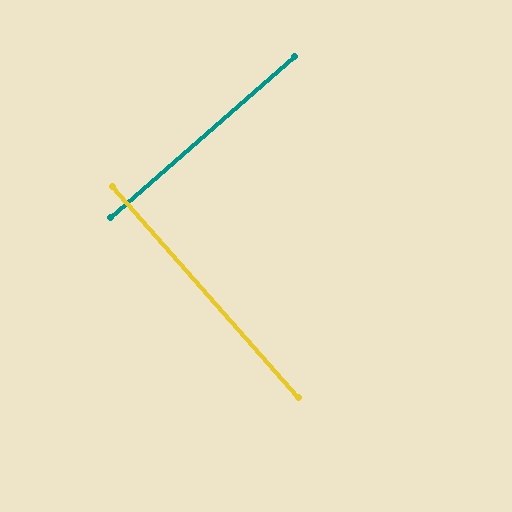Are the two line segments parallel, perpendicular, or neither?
Perpendicular — they meet at approximately 90°.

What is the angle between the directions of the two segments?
Approximately 90 degrees.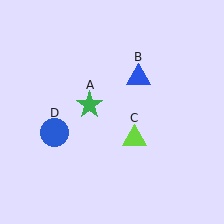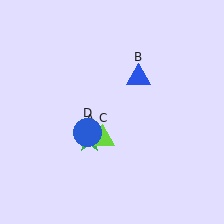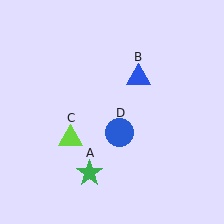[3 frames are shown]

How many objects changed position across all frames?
3 objects changed position: green star (object A), lime triangle (object C), blue circle (object D).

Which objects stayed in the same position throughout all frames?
Blue triangle (object B) remained stationary.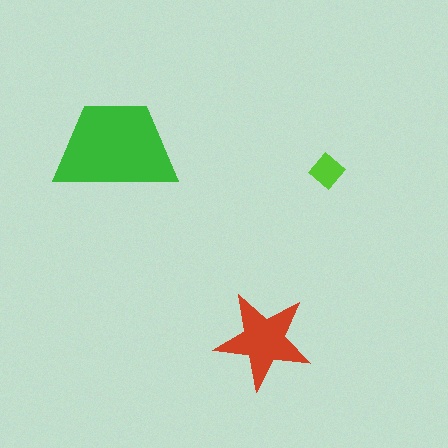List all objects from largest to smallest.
The green trapezoid, the red star, the lime diamond.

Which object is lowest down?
The red star is bottommost.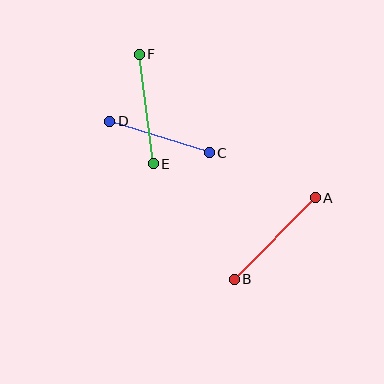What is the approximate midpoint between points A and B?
The midpoint is at approximately (275, 239) pixels.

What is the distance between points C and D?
The distance is approximately 104 pixels.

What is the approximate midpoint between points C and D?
The midpoint is at approximately (159, 137) pixels.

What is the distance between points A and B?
The distance is approximately 115 pixels.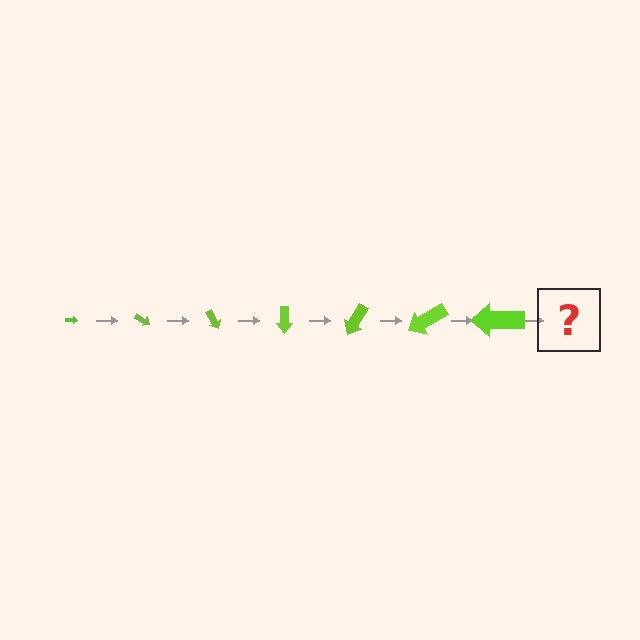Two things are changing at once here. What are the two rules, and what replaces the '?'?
The two rules are that the arrow grows larger each step and it rotates 30 degrees each step. The '?' should be an arrow, larger than the previous one and rotated 210 degrees from the start.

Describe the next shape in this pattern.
It should be an arrow, larger than the previous one and rotated 210 degrees from the start.